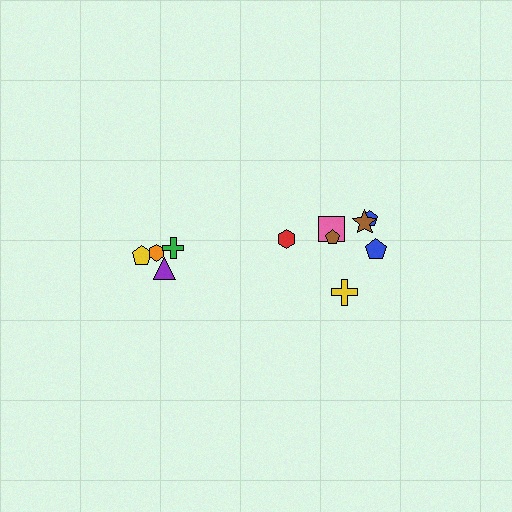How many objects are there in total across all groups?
There are 11 objects.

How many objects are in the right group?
There are 7 objects.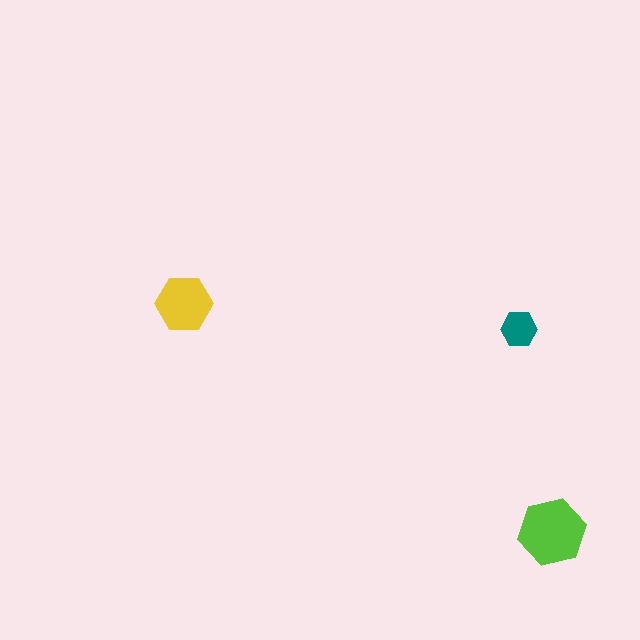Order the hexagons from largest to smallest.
the lime one, the yellow one, the teal one.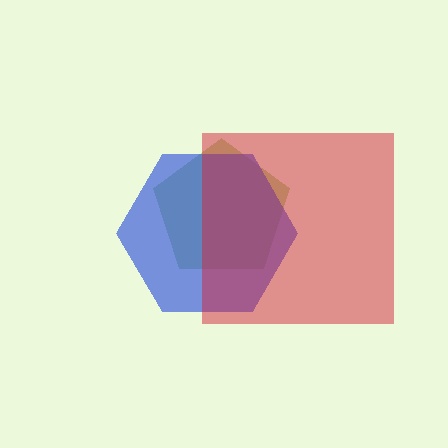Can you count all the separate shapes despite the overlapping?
Yes, there are 3 separate shapes.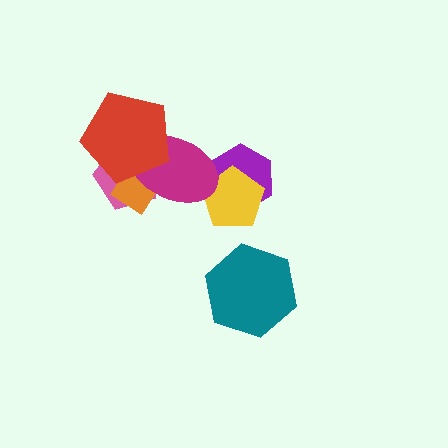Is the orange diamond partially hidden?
Yes, it is partially covered by another shape.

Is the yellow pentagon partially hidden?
Yes, it is partially covered by another shape.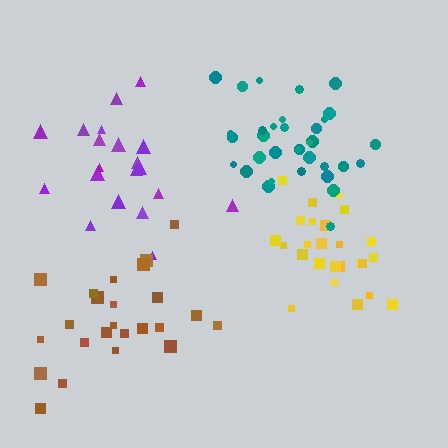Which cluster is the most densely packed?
Teal.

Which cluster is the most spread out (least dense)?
Brown.